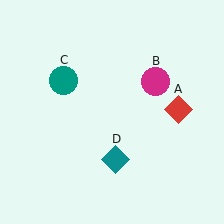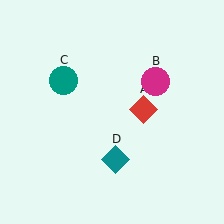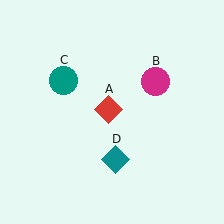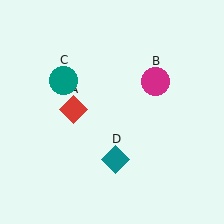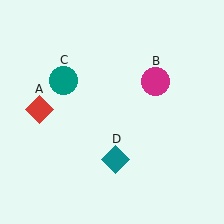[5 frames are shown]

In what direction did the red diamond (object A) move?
The red diamond (object A) moved left.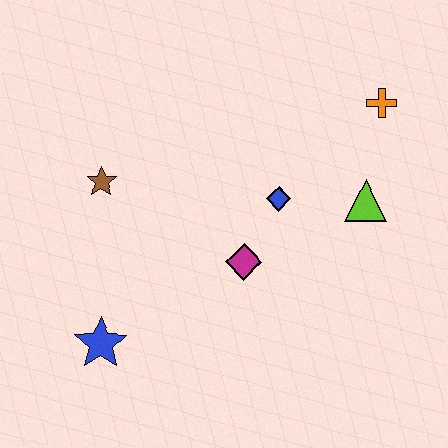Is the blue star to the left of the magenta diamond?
Yes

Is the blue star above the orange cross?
No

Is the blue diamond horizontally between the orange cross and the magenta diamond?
Yes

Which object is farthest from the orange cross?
The blue star is farthest from the orange cross.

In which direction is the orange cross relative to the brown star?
The orange cross is to the right of the brown star.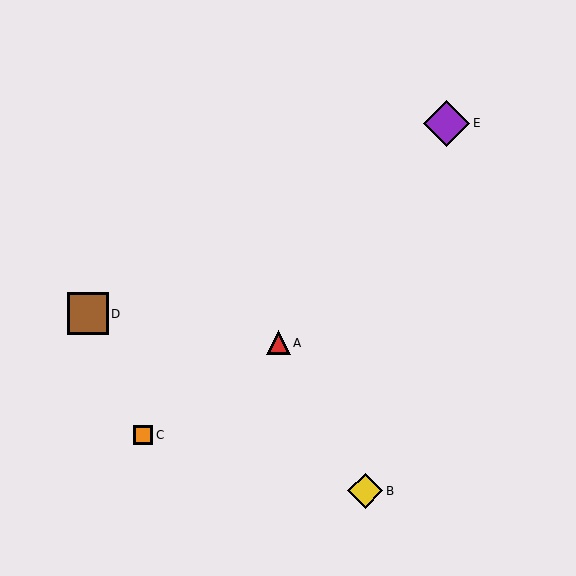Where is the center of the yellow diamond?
The center of the yellow diamond is at (365, 491).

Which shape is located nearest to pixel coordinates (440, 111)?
The purple diamond (labeled E) at (447, 124) is nearest to that location.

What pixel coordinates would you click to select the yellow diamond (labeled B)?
Click at (365, 491) to select the yellow diamond B.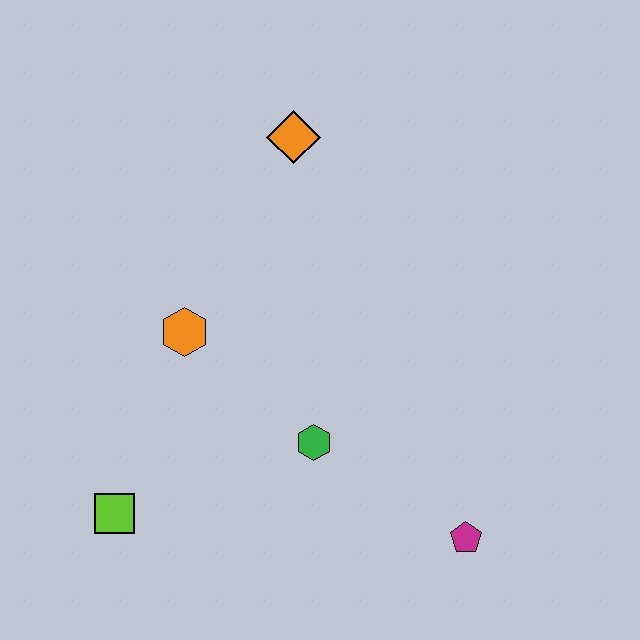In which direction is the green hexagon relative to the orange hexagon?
The green hexagon is to the right of the orange hexagon.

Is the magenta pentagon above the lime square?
No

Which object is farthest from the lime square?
The orange diamond is farthest from the lime square.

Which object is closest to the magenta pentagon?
The green hexagon is closest to the magenta pentagon.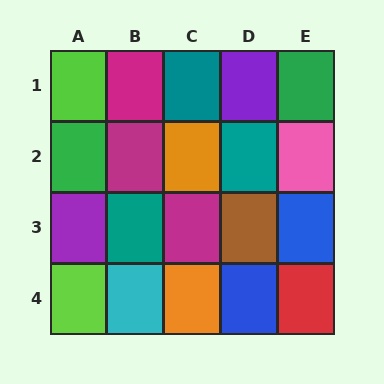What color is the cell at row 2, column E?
Pink.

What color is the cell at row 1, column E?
Green.